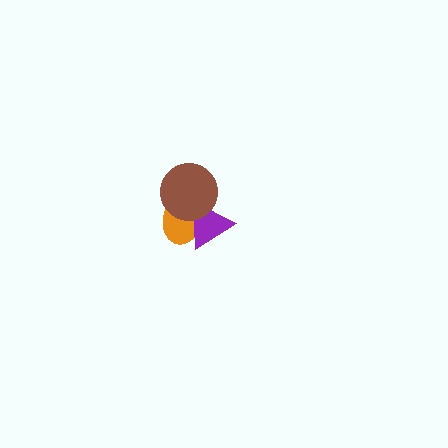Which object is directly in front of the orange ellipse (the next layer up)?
The purple triangle is directly in front of the orange ellipse.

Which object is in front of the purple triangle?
The brown circle is in front of the purple triangle.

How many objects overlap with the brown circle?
2 objects overlap with the brown circle.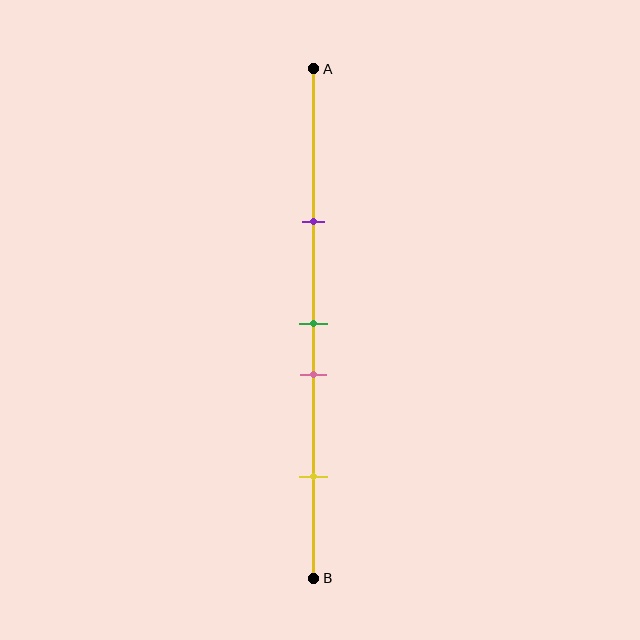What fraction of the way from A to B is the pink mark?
The pink mark is approximately 60% (0.6) of the way from A to B.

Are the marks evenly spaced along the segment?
No, the marks are not evenly spaced.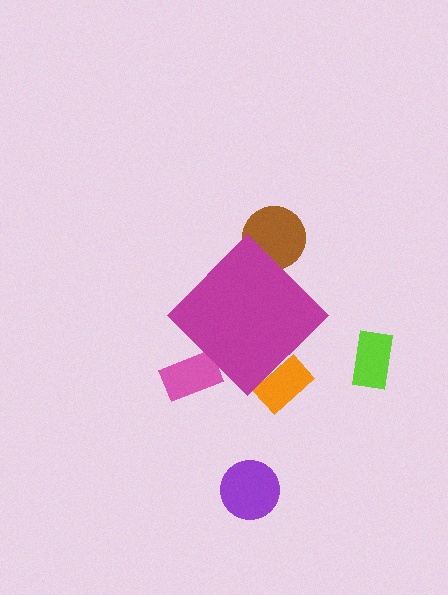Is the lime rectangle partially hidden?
No, the lime rectangle is fully visible.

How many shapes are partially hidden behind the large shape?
3 shapes are partially hidden.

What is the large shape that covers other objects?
A magenta diamond.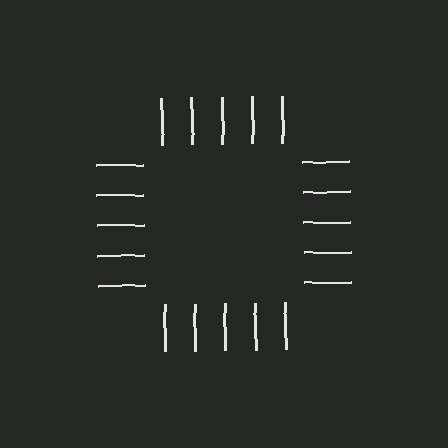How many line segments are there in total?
20 — 5 along each of the 4 edges.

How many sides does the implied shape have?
4 sides — the line-ends trace a square.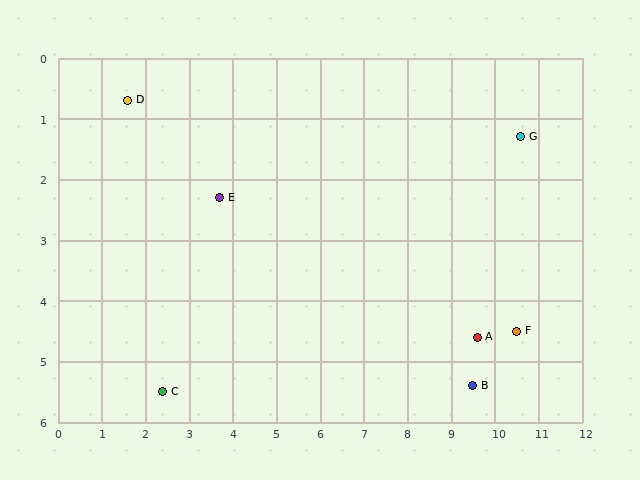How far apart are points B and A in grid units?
Points B and A are about 0.8 grid units apart.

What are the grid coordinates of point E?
Point E is at approximately (3.7, 2.3).